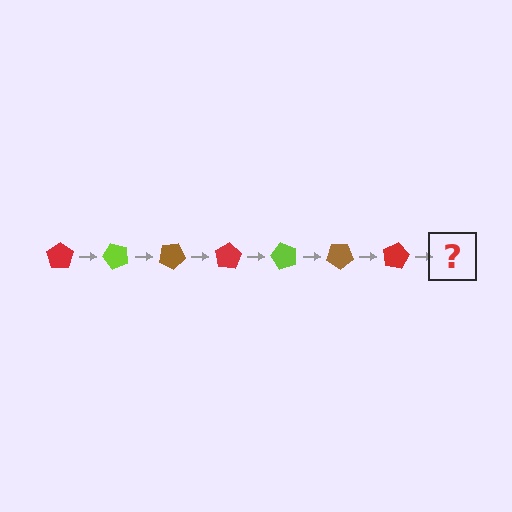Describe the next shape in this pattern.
It should be a lime pentagon, rotated 350 degrees from the start.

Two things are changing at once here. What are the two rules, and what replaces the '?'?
The two rules are that it rotates 50 degrees each step and the color cycles through red, lime, and brown. The '?' should be a lime pentagon, rotated 350 degrees from the start.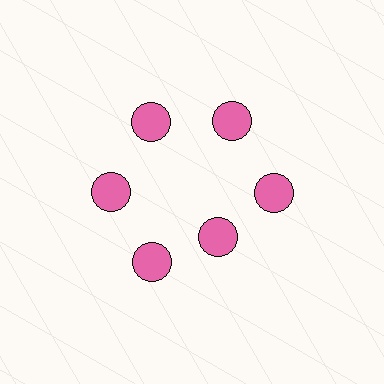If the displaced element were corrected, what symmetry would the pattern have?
It would have 6-fold rotational symmetry — the pattern would map onto itself every 60 degrees.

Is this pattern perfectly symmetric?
No. The 6 pink circles are arranged in a ring, but one element near the 5 o'clock position is pulled inward toward the center, breaking the 6-fold rotational symmetry.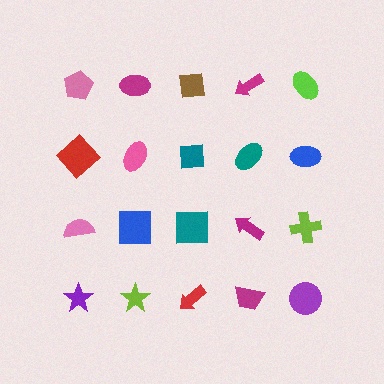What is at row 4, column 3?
A red arrow.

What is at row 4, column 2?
A lime star.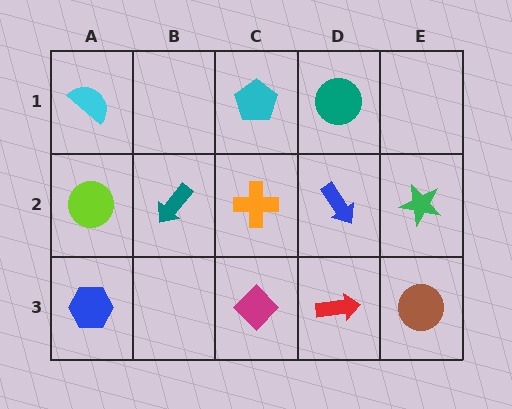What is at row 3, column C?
A magenta diamond.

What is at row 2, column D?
A blue arrow.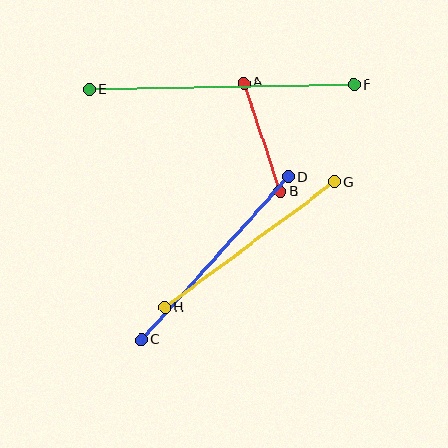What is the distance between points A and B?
The distance is approximately 114 pixels.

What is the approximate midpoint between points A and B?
The midpoint is at approximately (262, 137) pixels.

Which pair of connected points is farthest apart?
Points E and F are farthest apart.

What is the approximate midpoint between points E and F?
The midpoint is at approximately (221, 87) pixels.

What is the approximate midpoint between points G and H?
The midpoint is at approximately (250, 244) pixels.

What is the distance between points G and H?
The distance is approximately 211 pixels.